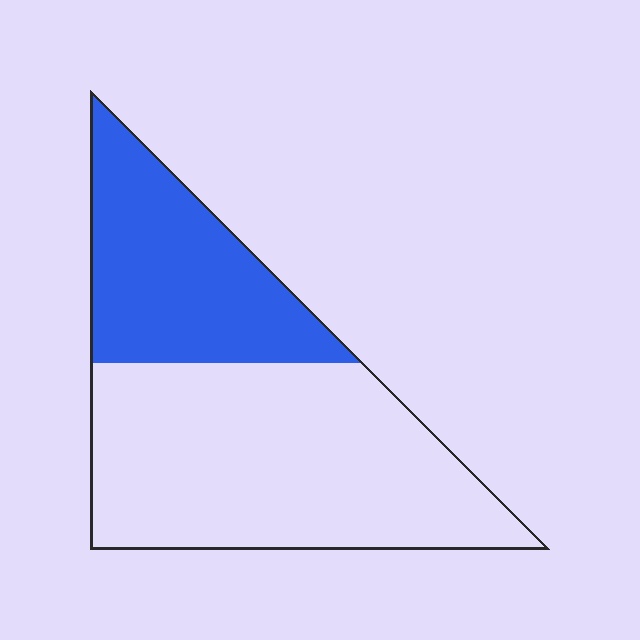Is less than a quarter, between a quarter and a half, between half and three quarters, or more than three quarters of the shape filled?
Between a quarter and a half.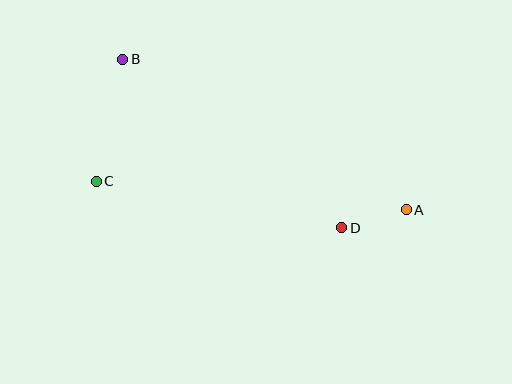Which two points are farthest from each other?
Points A and B are farthest from each other.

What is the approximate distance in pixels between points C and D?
The distance between C and D is approximately 250 pixels.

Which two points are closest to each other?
Points A and D are closest to each other.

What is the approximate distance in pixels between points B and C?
The distance between B and C is approximately 125 pixels.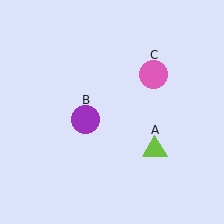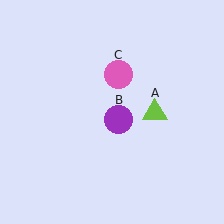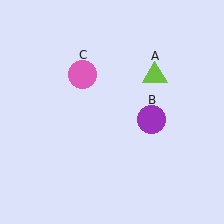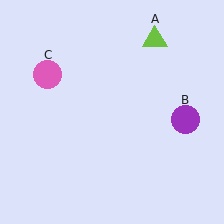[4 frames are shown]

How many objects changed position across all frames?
3 objects changed position: lime triangle (object A), purple circle (object B), pink circle (object C).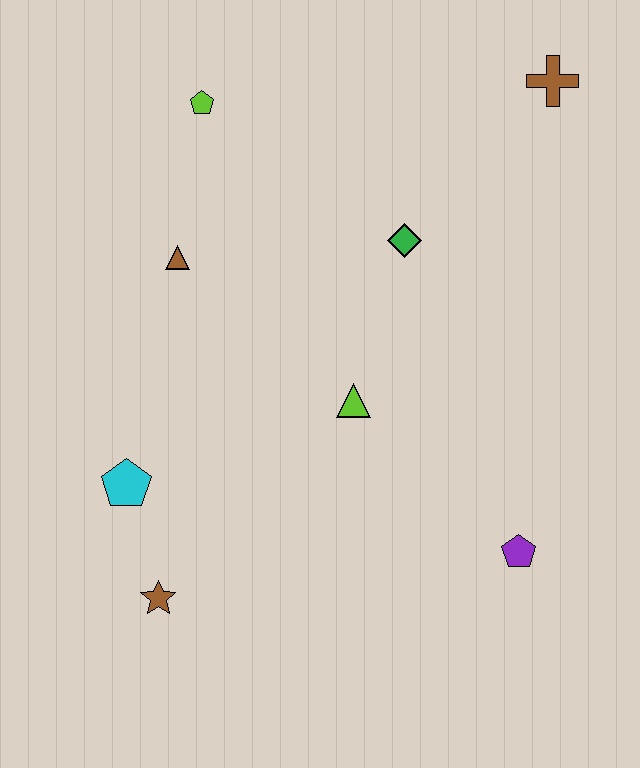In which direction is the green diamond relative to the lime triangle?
The green diamond is above the lime triangle.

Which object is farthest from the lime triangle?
The brown cross is farthest from the lime triangle.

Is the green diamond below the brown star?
No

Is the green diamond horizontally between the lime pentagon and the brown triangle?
No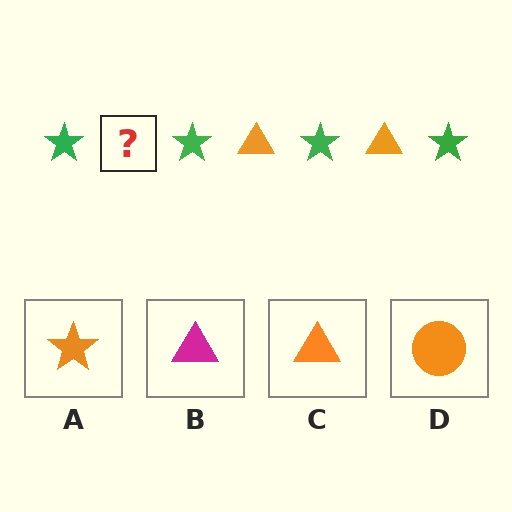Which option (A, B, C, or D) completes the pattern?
C.